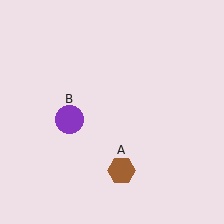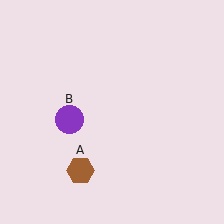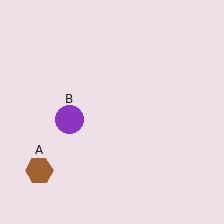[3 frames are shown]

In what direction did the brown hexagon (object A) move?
The brown hexagon (object A) moved left.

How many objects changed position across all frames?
1 object changed position: brown hexagon (object A).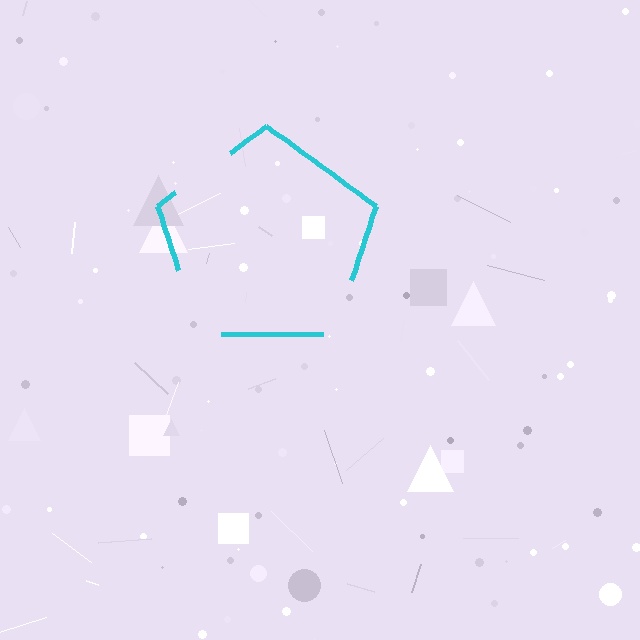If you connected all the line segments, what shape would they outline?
They would outline a pentagon.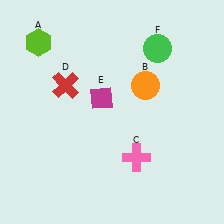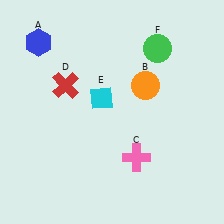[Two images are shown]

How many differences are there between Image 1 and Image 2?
There are 2 differences between the two images.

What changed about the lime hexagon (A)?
In Image 1, A is lime. In Image 2, it changed to blue.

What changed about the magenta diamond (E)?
In Image 1, E is magenta. In Image 2, it changed to cyan.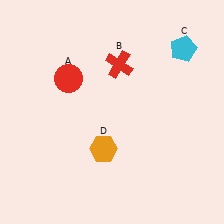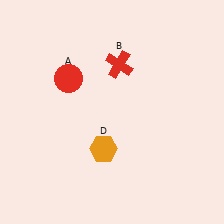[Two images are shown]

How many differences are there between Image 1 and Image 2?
There is 1 difference between the two images.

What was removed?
The cyan pentagon (C) was removed in Image 2.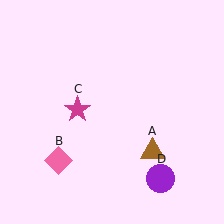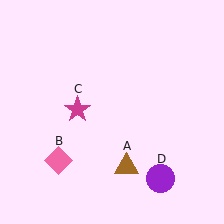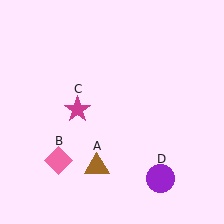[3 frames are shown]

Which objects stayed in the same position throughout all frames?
Pink diamond (object B) and magenta star (object C) and purple circle (object D) remained stationary.